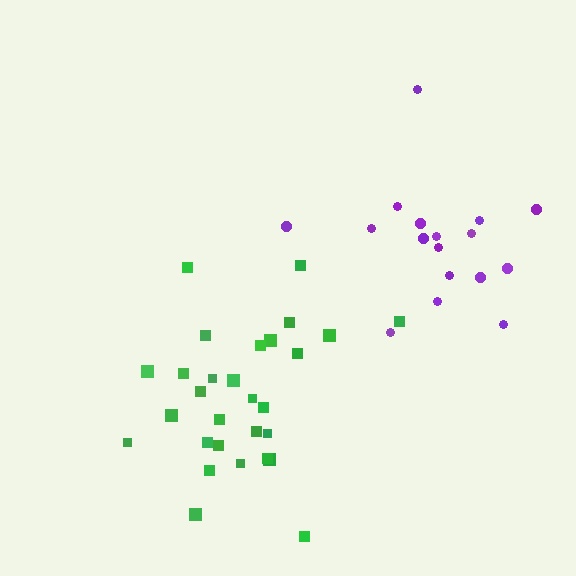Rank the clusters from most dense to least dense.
purple, green.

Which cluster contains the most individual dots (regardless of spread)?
Green (29).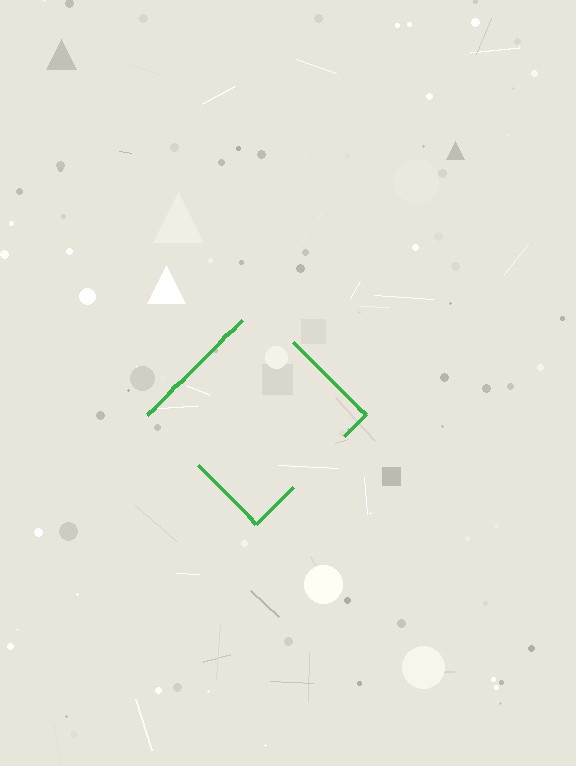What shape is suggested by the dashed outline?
The dashed outline suggests a diamond.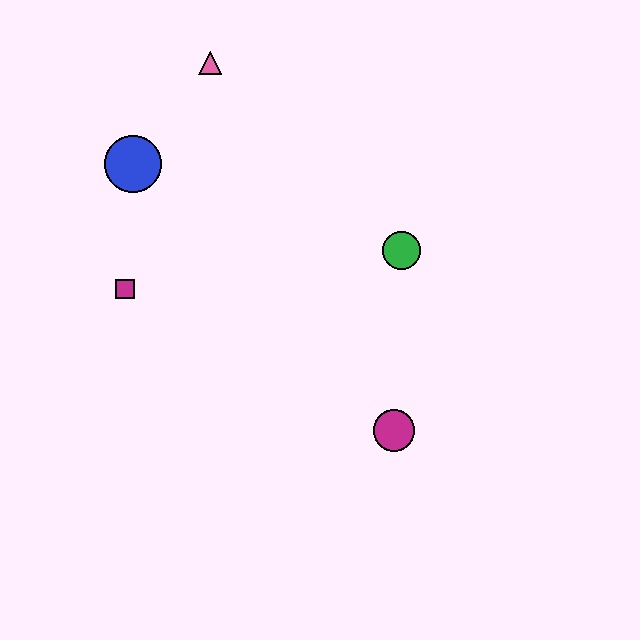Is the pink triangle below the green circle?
No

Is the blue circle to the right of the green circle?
No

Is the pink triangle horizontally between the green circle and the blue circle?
Yes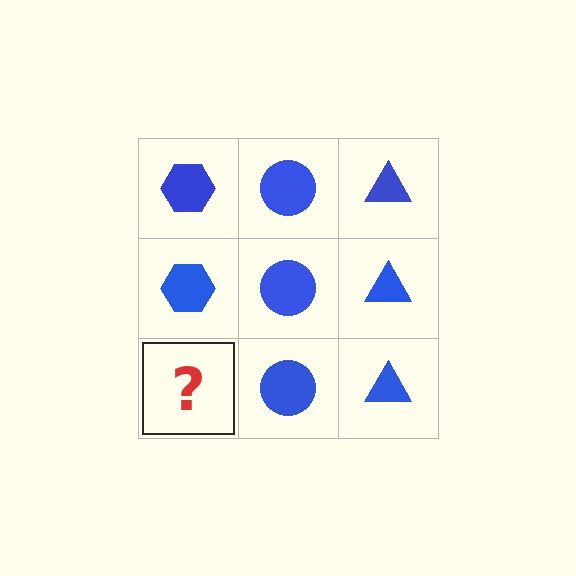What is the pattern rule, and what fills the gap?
The rule is that each column has a consistent shape. The gap should be filled with a blue hexagon.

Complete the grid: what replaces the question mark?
The question mark should be replaced with a blue hexagon.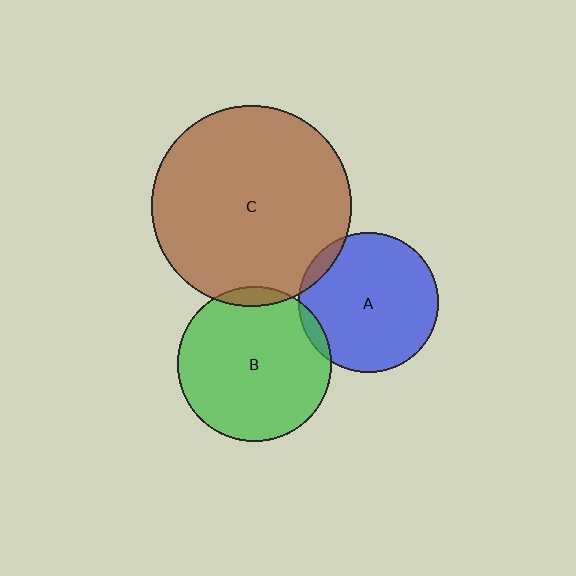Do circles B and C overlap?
Yes.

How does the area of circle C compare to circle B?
Approximately 1.7 times.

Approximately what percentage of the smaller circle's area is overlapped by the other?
Approximately 5%.